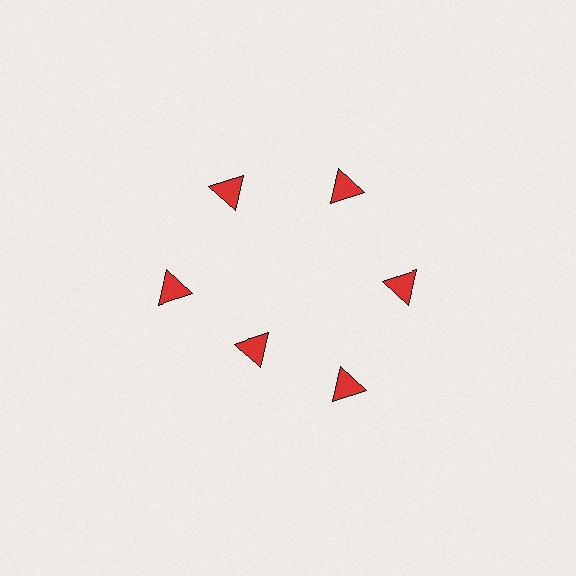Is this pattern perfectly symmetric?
No. The 6 red triangles are arranged in a ring, but one element near the 7 o'clock position is pulled inward toward the center, breaking the 6-fold rotational symmetry.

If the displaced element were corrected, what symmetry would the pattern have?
It would have 6-fold rotational symmetry — the pattern would map onto itself every 60 degrees.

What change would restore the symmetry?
The symmetry would be restored by moving it outward, back onto the ring so that all 6 triangles sit at equal angles and equal distance from the center.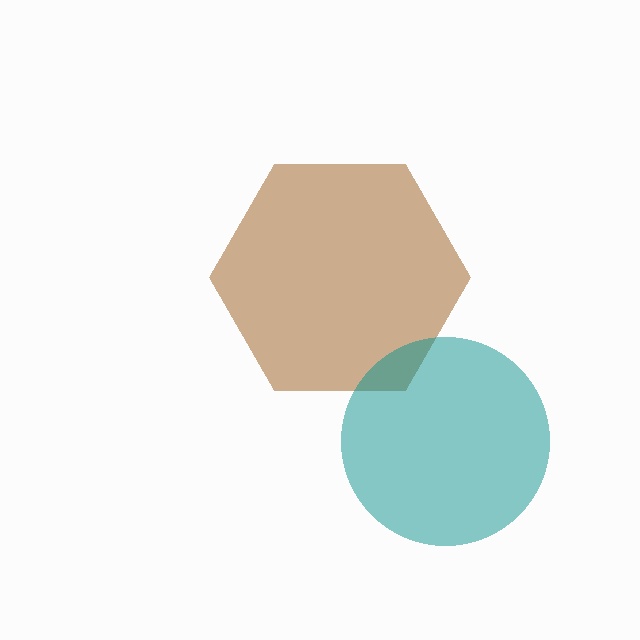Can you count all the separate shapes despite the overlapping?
Yes, there are 2 separate shapes.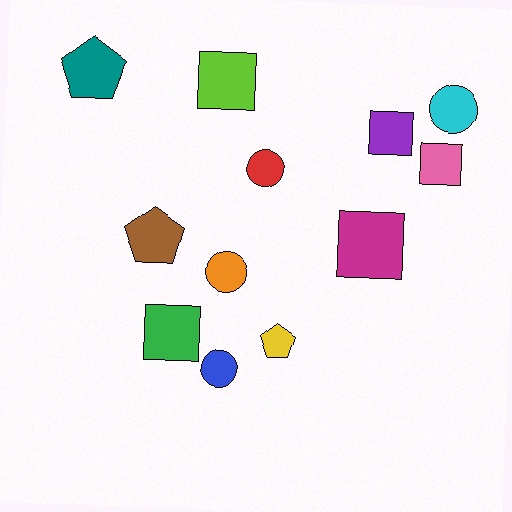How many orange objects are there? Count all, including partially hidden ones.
There is 1 orange object.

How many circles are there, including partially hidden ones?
There are 4 circles.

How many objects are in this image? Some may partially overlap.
There are 12 objects.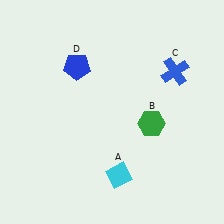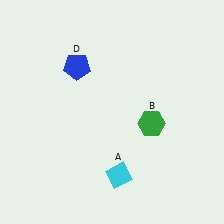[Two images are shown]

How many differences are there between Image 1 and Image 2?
There is 1 difference between the two images.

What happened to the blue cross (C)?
The blue cross (C) was removed in Image 2. It was in the top-right area of Image 1.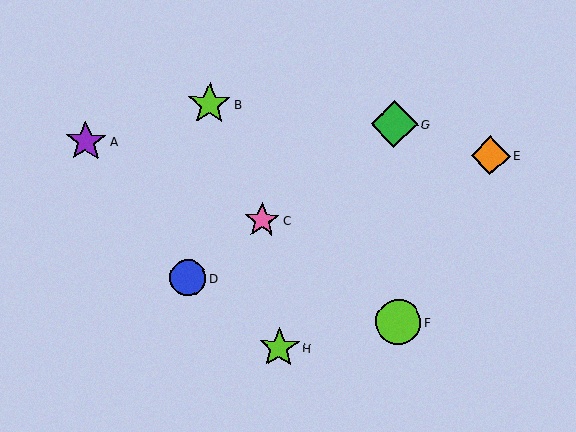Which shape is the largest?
The green diamond (labeled G) is the largest.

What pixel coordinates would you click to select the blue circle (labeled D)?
Click at (188, 278) to select the blue circle D.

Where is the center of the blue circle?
The center of the blue circle is at (188, 278).